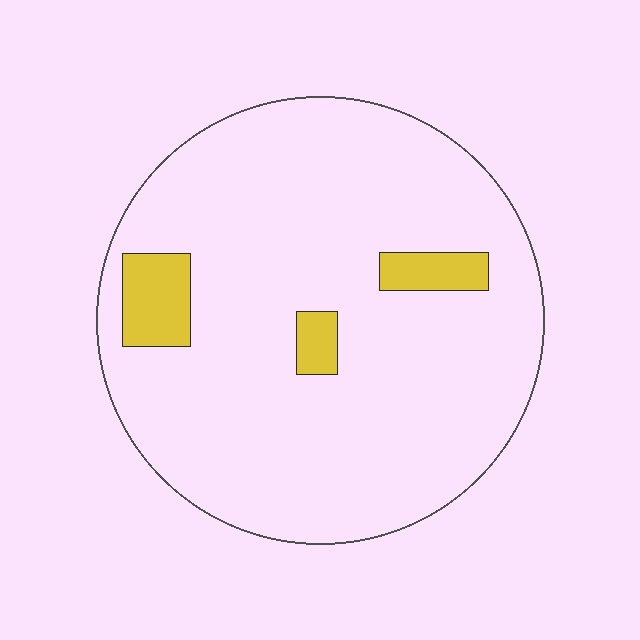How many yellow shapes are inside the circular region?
3.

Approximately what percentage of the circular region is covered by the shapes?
Approximately 10%.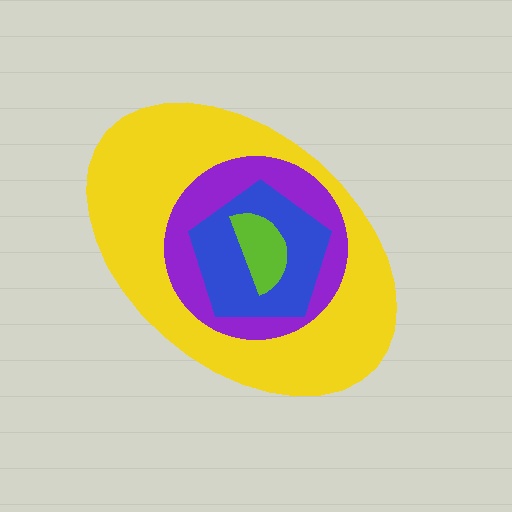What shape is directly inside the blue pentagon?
The lime semicircle.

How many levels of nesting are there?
4.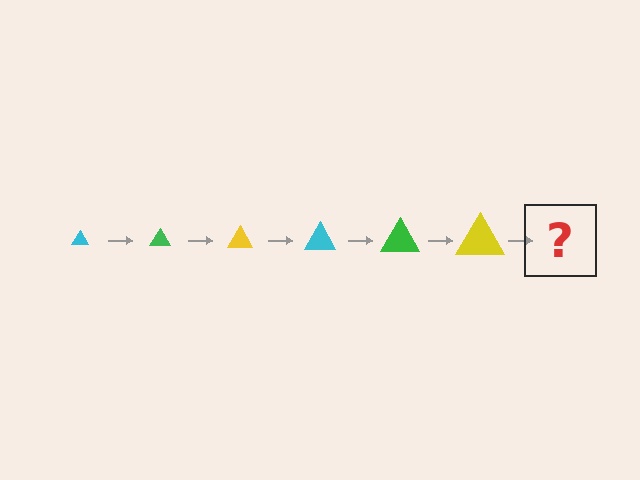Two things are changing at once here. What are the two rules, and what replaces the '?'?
The two rules are that the triangle grows larger each step and the color cycles through cyan, green, and yellow. The '?' should be a cyan triangle, larger than the previous one.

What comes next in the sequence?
The next element should be a cyan triangle, larger than the previous one.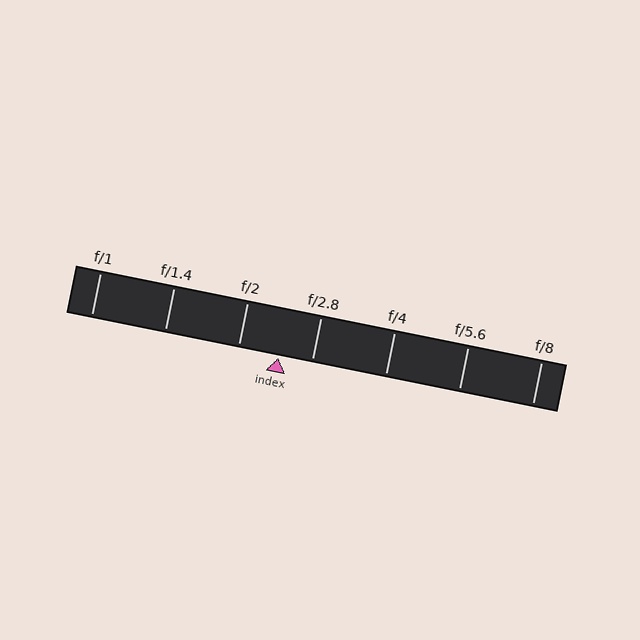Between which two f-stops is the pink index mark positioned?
The index mark is between f/2 and f/2.8.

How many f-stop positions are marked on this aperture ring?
There are 7 f-stop positions marked.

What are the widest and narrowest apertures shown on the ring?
The widest aperture shown is f/1 and the narrowest is f/8.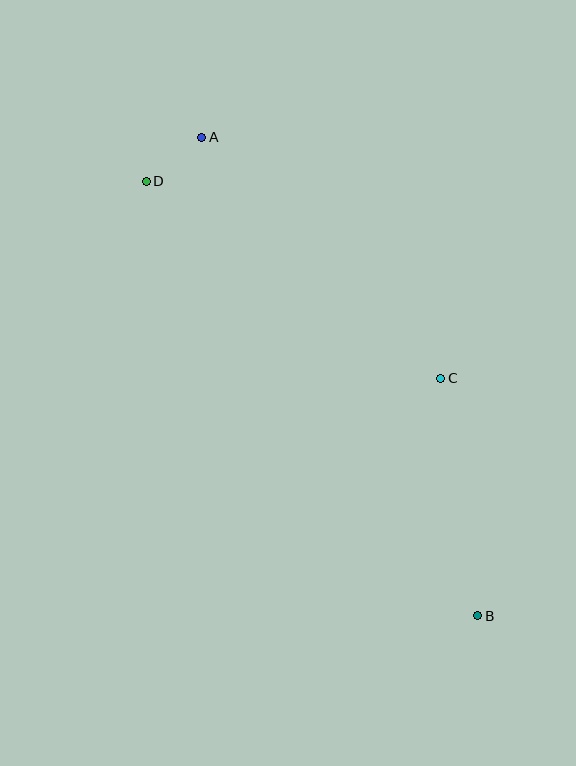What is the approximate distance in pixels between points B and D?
The distance between B and D is approximately 547 pixels.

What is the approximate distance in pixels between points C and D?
The distance between C and D is approximately 355 pixels.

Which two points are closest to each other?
Points A and D are closest to each other.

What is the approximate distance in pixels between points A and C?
The distance between A and C is approximately 340 pixels.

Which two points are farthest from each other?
Points A and B are farthest from each other.